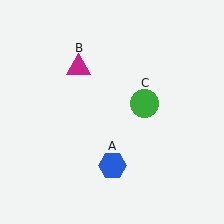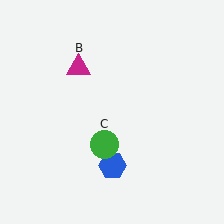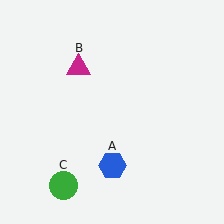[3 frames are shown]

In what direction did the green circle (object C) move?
The green circle (object C) moved down and to the left.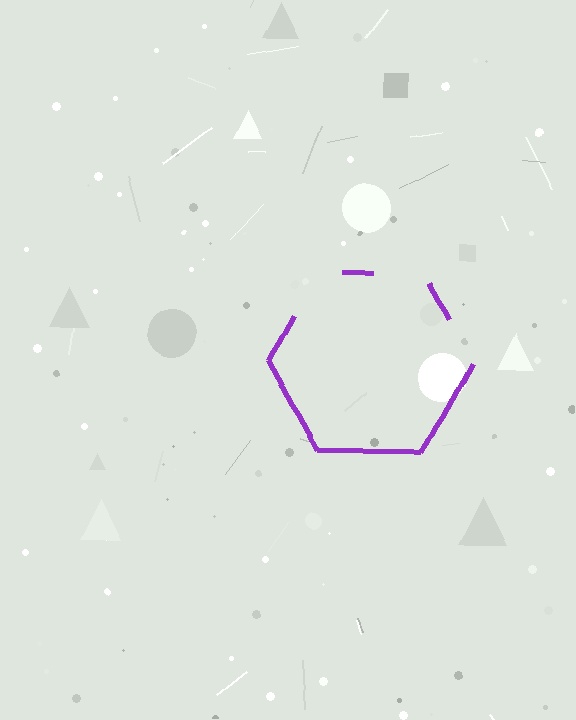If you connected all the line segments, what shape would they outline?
They would outline a hexagon.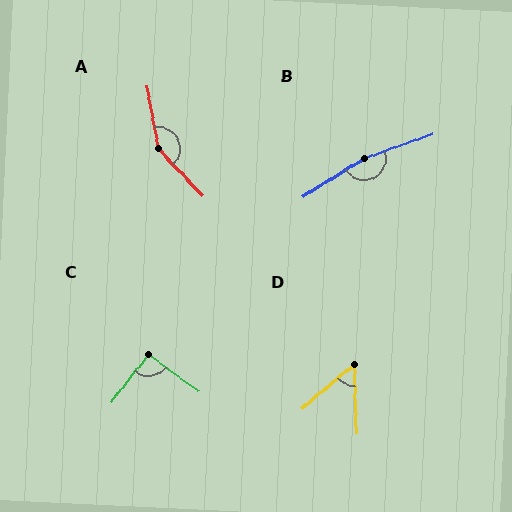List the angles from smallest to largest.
D (52°), C (92°), A (148°), B (167°).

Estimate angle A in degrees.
Approximately 148 degrees.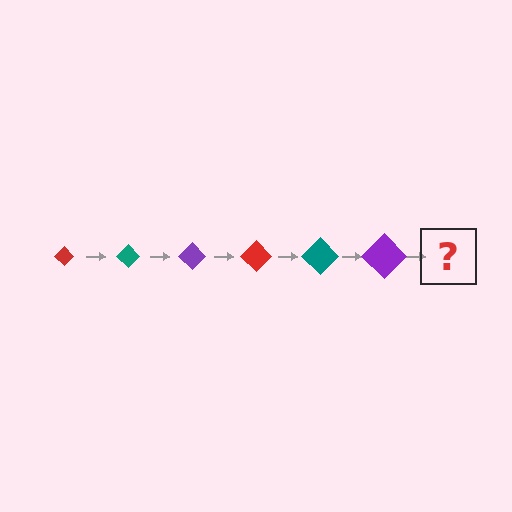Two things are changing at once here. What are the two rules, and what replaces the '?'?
The two rules are that the diamond grows larger each step and the color cycles through red, teal, and purple. The '?' should be a red diamond, larger than the previous one.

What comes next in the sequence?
The next element should be a red diamond, larger than the previous one.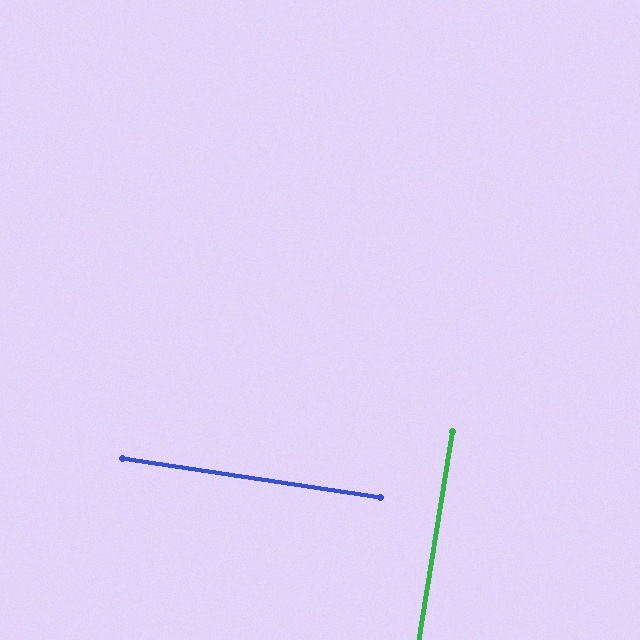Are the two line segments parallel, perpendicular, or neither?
Perpendicular — they meet at approximately 89°.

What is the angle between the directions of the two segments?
Approximately 89 degrees.